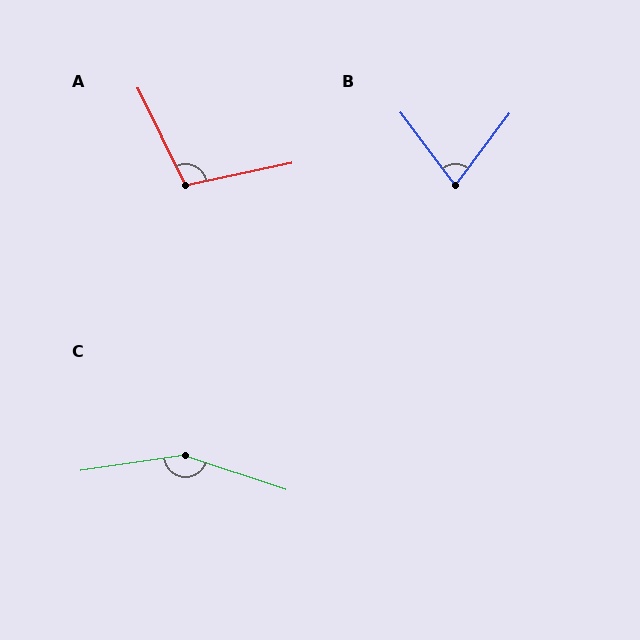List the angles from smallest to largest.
B (74°), A (104°), C (153°).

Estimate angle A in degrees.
Approximately 104 degrees.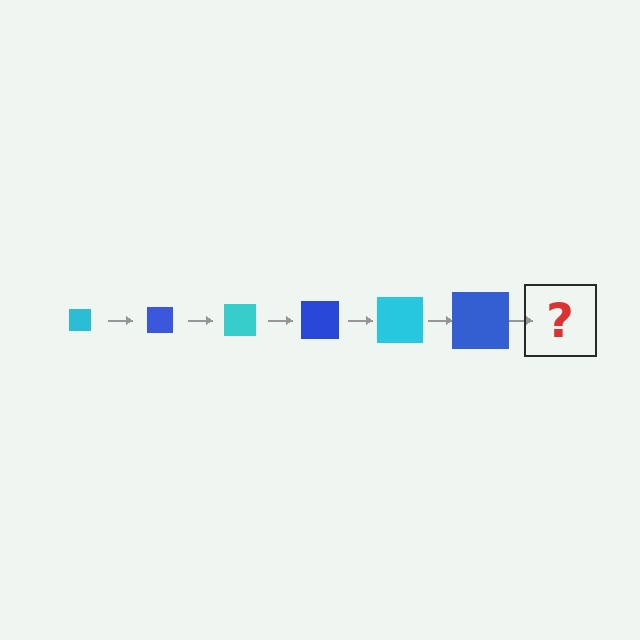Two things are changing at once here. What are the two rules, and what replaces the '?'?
The two rules are that the square grows larger each step and the color cycles through cyan and blue. The '?' should be a cyan square, larger than the previous one.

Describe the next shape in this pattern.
It should be a cyan square, larger than the previous one.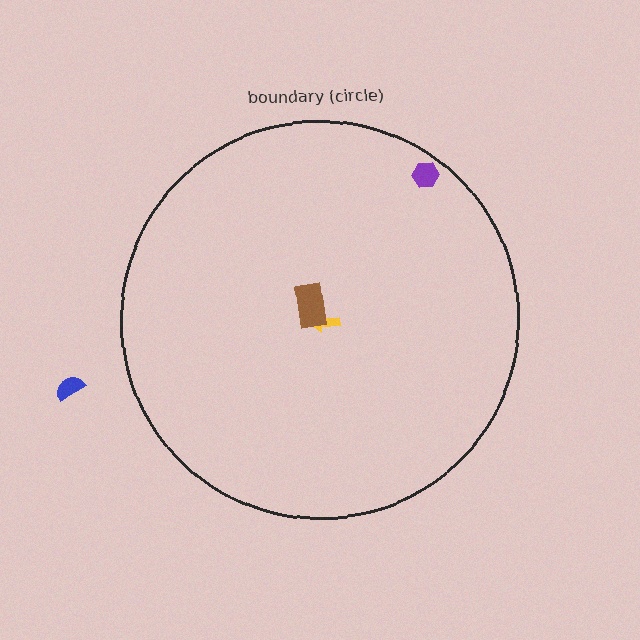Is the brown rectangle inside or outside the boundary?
Inside.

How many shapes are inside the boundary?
3 inside, 1 outside.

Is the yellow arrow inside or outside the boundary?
Inside.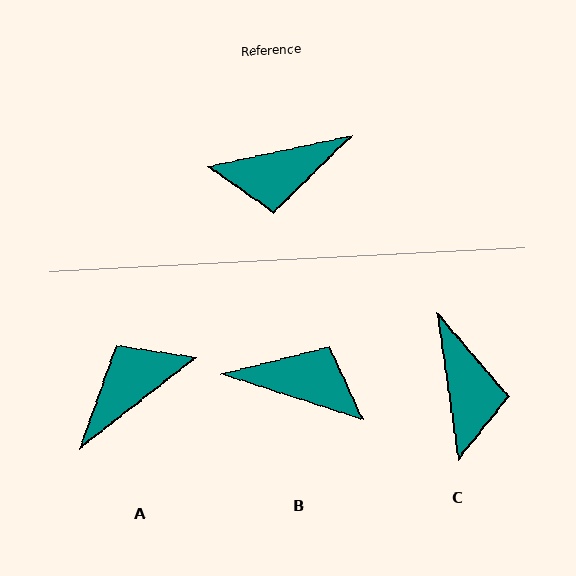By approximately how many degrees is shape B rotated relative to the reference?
Approximately 150 degrees counter-clockwise.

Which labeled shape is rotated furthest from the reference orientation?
A, about 154 degrees away.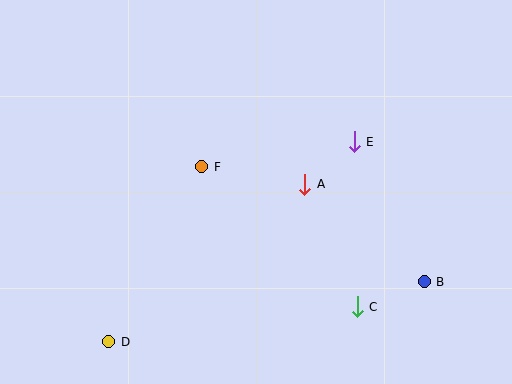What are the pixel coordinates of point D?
Point D is at (109, 342).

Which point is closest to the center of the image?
Point A at (305, 184) is closest to the center.